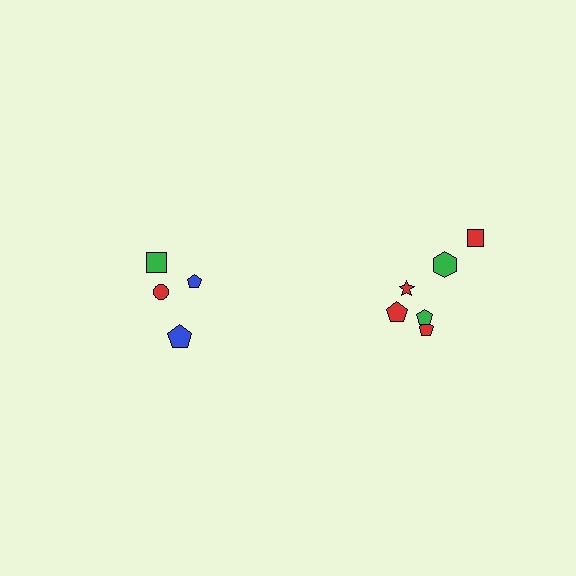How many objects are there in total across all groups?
There are 10 objects.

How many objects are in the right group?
There are 6 objects.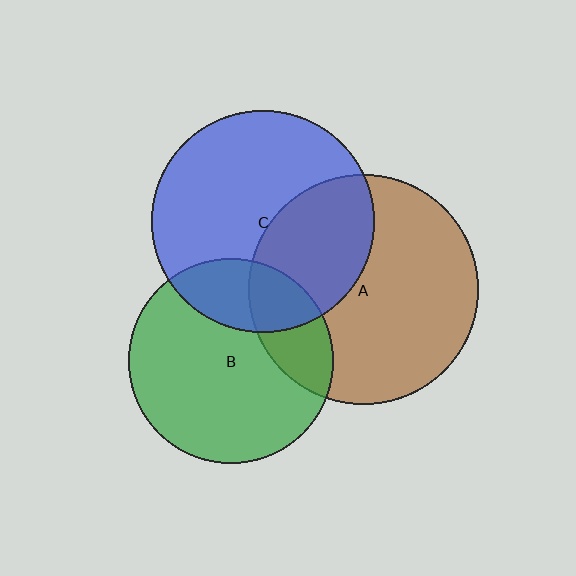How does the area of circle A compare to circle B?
Approximately 1.3 times.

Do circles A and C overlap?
Yes.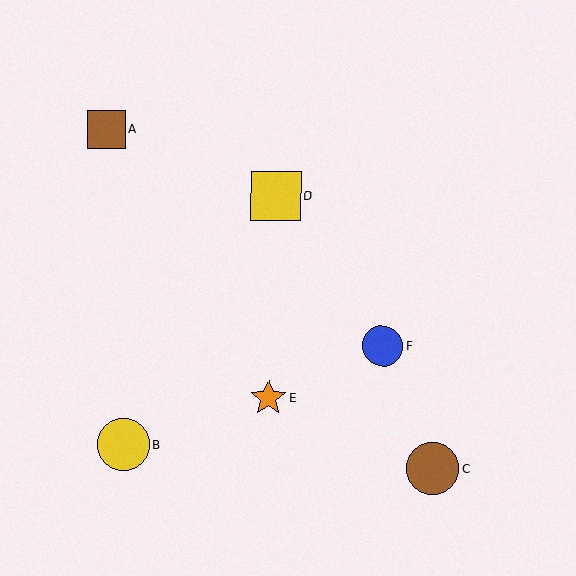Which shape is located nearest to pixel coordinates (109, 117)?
The brown square (labeled A) at (106, 129) is nearest to that location.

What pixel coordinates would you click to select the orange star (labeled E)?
Click at (269, 398) to select the orange star E.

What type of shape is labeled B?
Shape B is a yellow circle.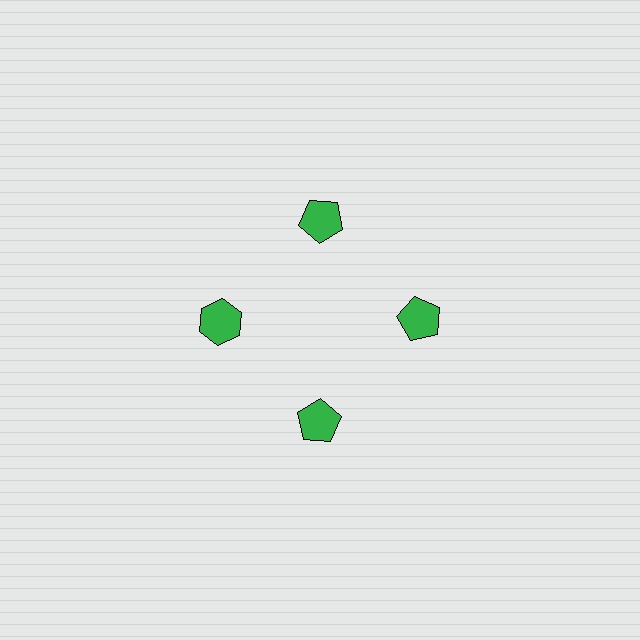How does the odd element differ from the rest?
It has a different shape: hexagon instead of pentagon.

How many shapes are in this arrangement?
There are 4 shapes arranged in a ring pattern.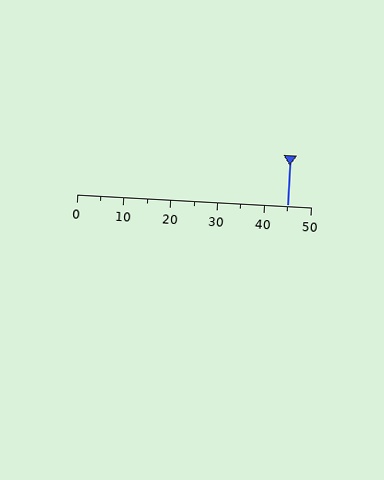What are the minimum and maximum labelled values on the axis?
The axis runs from 0 to 50.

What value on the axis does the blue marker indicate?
The marker indicates approximately 45.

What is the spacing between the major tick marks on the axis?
The major ticks are spaced 10 apart.